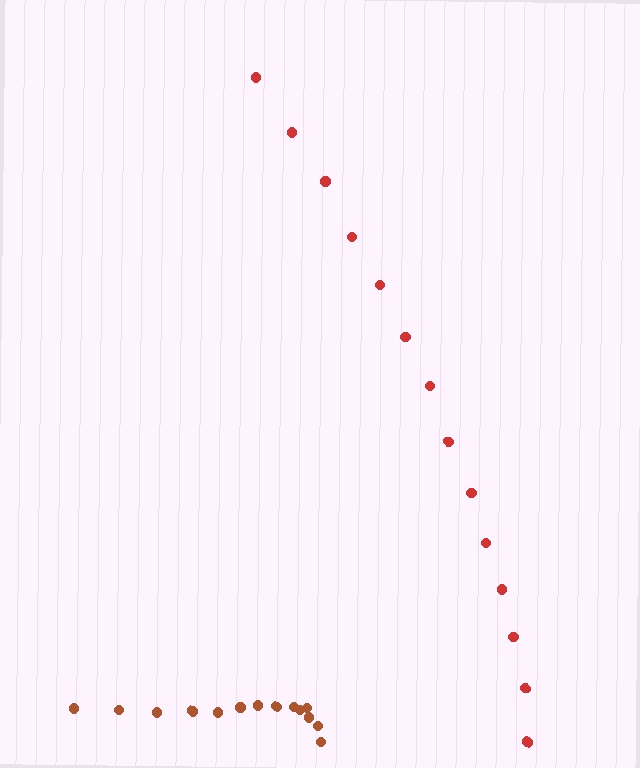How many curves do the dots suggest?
There are 2 distinct paths.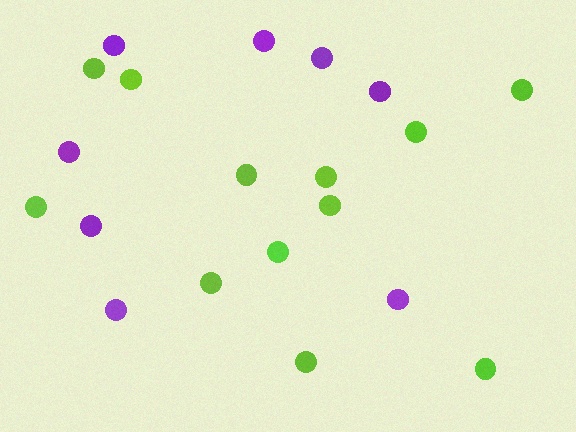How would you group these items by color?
There are 2 groups: one group of lime circles (12) and one group of purple circles (8).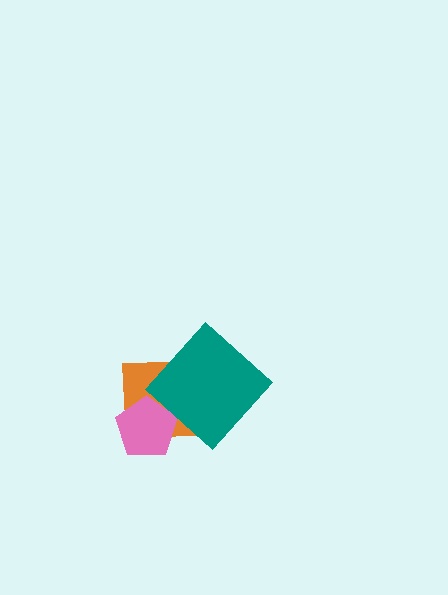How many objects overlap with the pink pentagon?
1 object overlaps with the pink pentagon.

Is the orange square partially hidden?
Yes, it is partially covered by another shape.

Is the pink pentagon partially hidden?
No, no other shape covers it.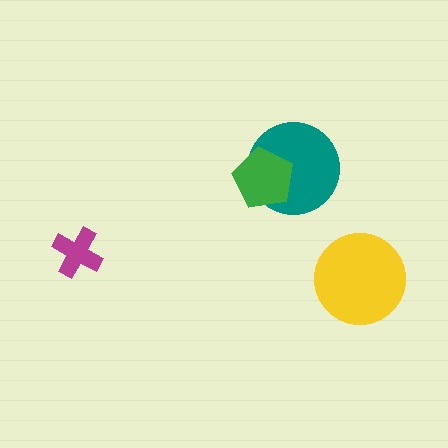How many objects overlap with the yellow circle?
0 objects overlap with the yellow circle.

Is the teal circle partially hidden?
Yes, it is partially covered by another shape.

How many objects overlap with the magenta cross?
0 objects overlap with the magenta cross.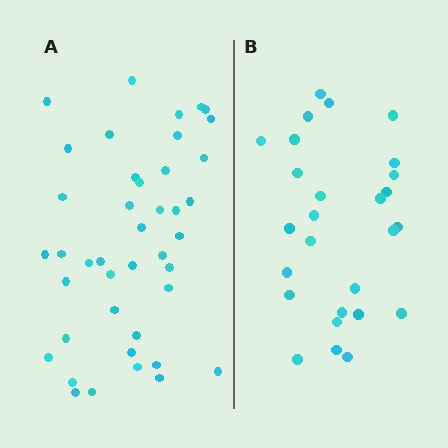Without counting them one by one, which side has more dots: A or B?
Region A (the left region) has more dots.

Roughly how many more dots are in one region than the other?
Region A has approximately 15 more dots than region B.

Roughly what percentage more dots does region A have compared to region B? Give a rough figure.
About 55% more.